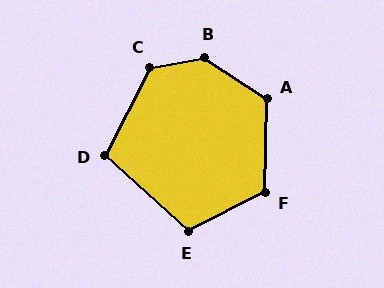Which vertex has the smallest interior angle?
D, at approximately 106 degrees.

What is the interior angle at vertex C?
Approximately 127 degrees (obtuse).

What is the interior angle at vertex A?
Approximately 123 degrees (obtuse).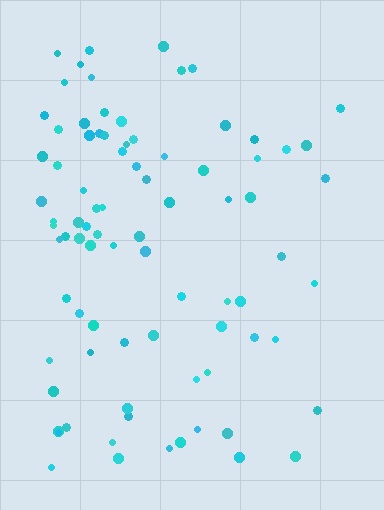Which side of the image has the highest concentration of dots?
The left.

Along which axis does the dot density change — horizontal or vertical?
Horizontal.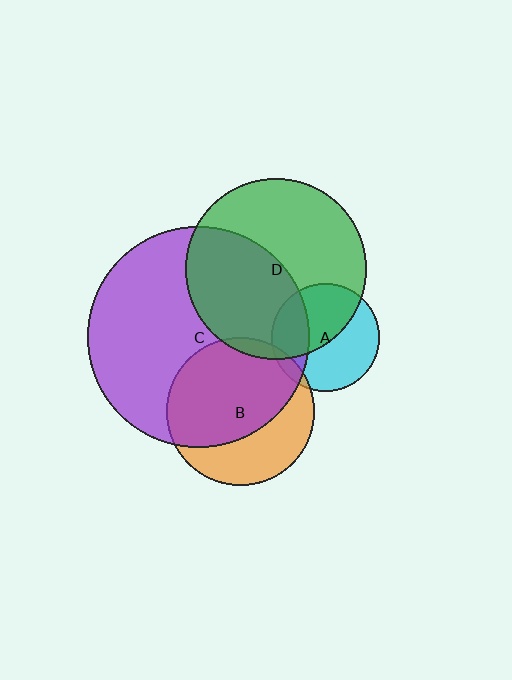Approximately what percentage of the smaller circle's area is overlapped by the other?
Approximately 5%.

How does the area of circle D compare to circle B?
Approximately 1.5 times.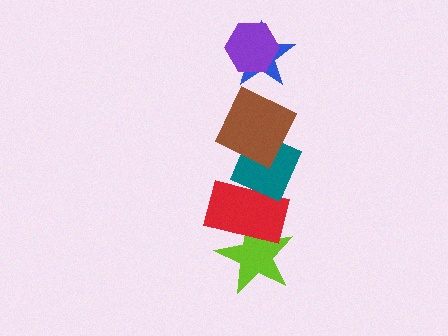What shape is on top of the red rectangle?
The teal diamond is on top of the red rectangle.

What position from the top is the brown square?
The brown square is 3rd from the top.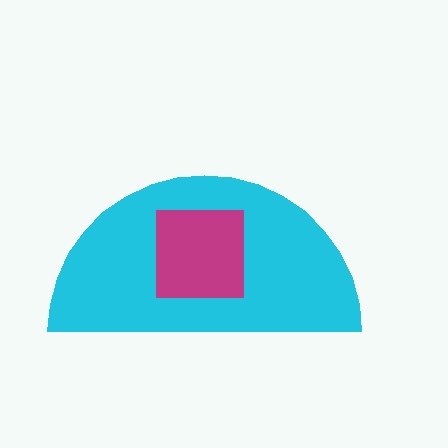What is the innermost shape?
The magenta square.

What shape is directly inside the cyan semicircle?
The magenta square.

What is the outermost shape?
The cyan semicircle.